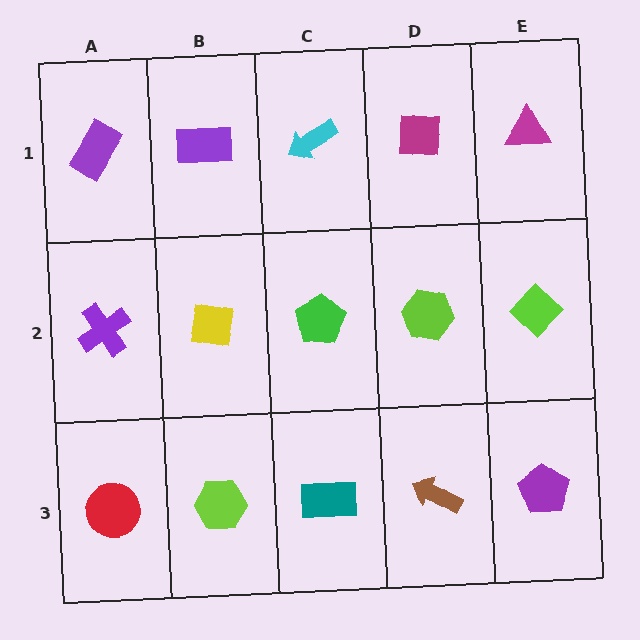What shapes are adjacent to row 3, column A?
A purple cross (row 2, column A), a lime hexagon (row 3, column B).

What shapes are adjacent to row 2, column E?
A magenta triangle (row 1, column E), a purple pentagon (row 3, column E), a lime hexagon (row 2, column D).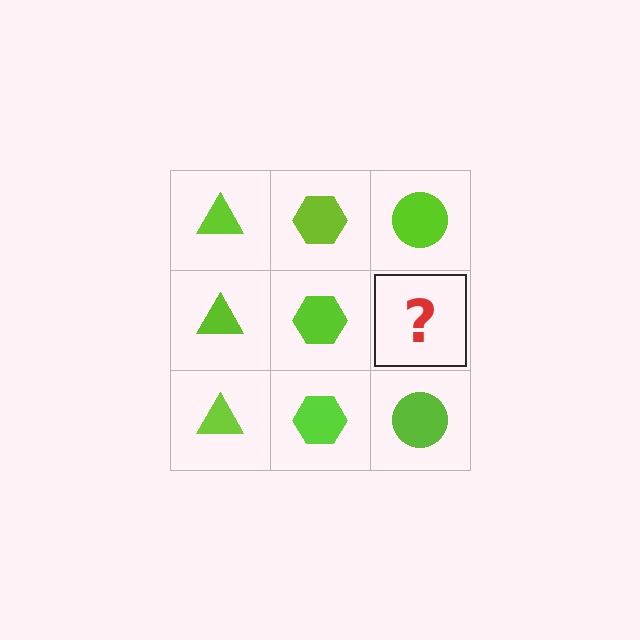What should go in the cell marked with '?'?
The missing cell should contain a lime circle.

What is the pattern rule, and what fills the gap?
The rule is that each column has a consistent shape. The gap should be filled with a lime circle.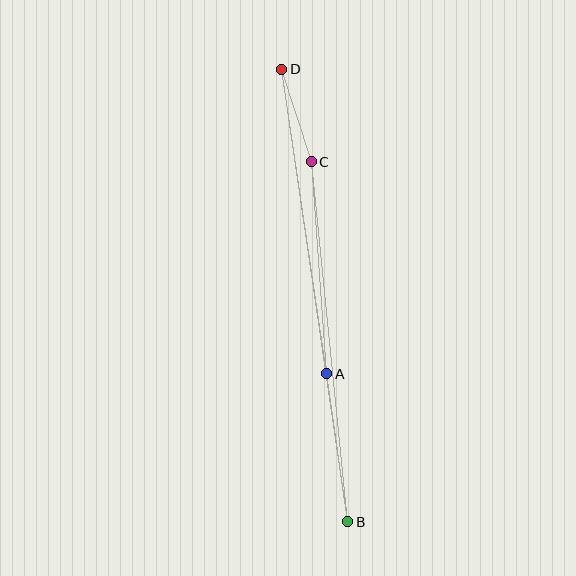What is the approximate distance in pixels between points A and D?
The distance between A and D is approximately 308 pixels.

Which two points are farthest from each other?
Points B and D are farthest from each other.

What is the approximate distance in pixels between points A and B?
The distance between A and B is approximately 149 pixels.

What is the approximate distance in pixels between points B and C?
The distance between B and C is approximately 362 pixels.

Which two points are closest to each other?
Points C and D are closest to each other.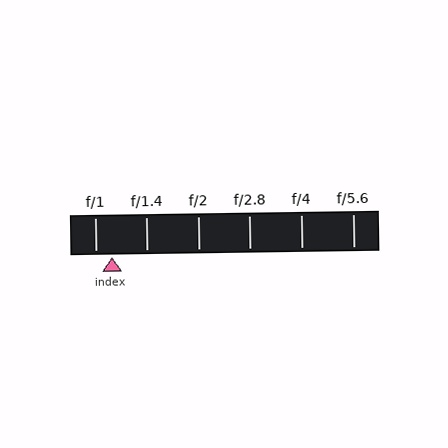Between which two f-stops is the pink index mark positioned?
The index mark is between f/1 and f/1.4.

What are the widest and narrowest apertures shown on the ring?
The widest aperture shown is f/1 and the narrowest is f/5.6.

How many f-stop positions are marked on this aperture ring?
There are 6 f-stop positions marked.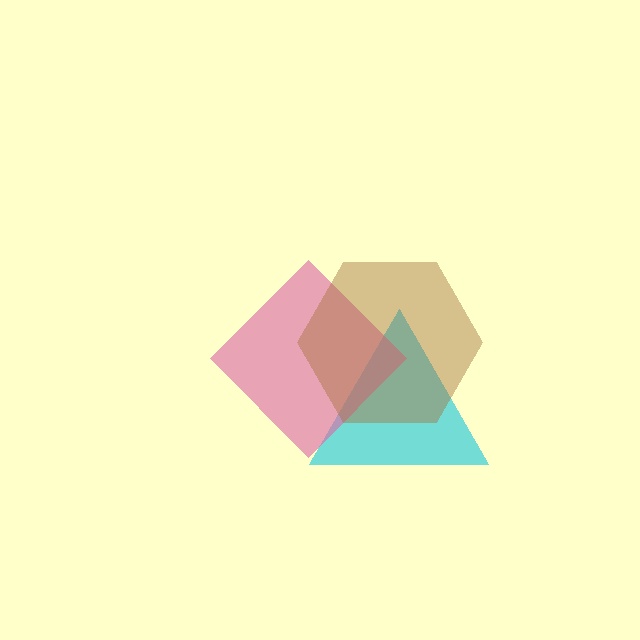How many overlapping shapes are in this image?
There are 3 overlapping shapes in the image.